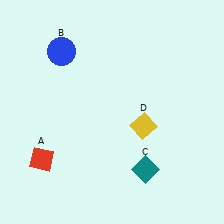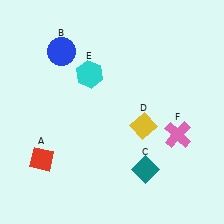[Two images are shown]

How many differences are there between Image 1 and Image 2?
There are 2 differences between the two images.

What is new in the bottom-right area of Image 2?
A pink cross (F) was added in the bottom-right area of Image 2.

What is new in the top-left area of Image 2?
A cyan hexagon (E) was added in the top-left area of Image 2.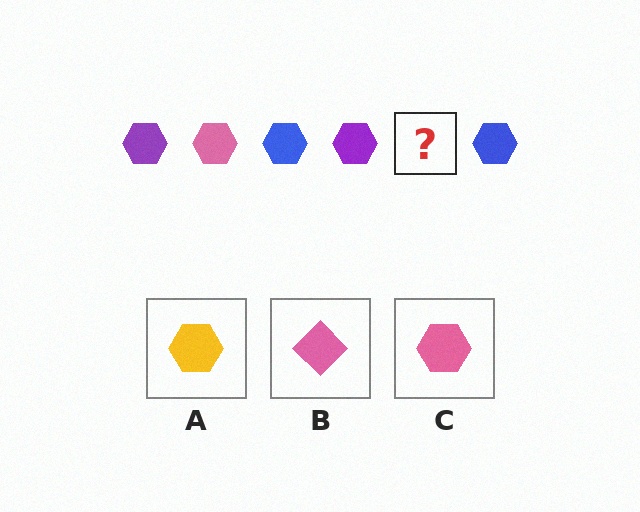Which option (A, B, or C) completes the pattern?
C.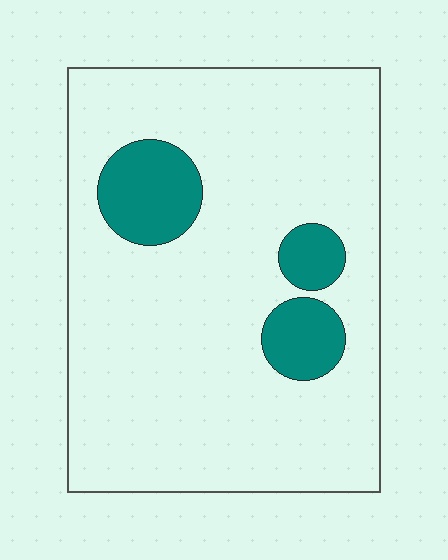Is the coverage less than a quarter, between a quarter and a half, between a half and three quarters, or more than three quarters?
Less than a quarter.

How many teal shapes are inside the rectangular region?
3.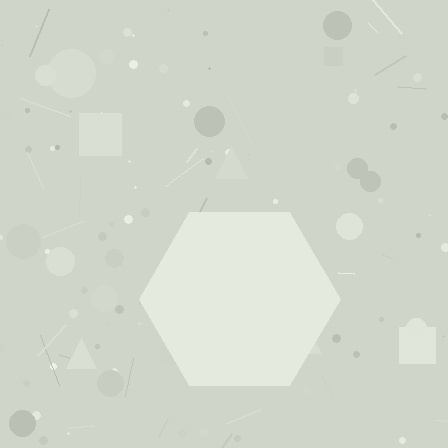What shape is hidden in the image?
A hexagon is hidden in the image.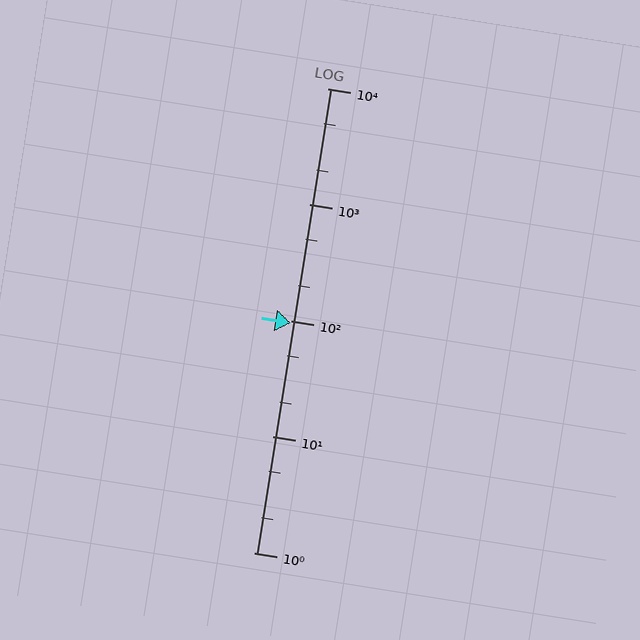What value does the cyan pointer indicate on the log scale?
The pointer indicates approximately 96.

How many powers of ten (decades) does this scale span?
The scale spans 4 decades, from 1 to 10000.